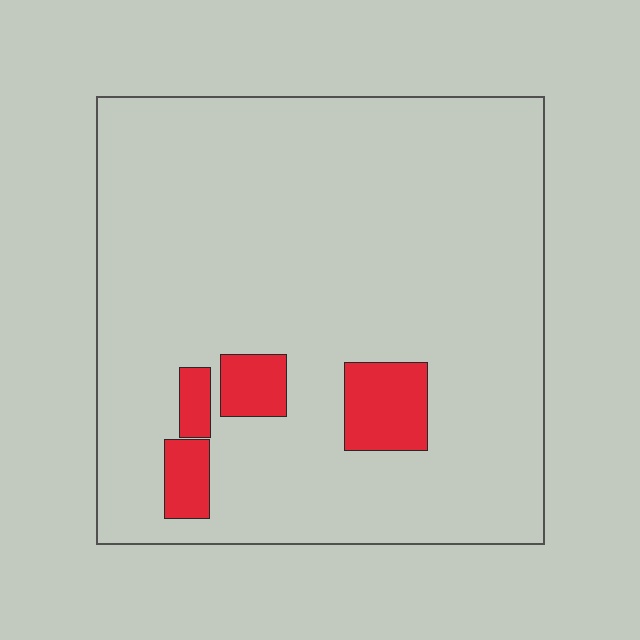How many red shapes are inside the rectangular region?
4.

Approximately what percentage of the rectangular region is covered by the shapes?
Approximately 10%.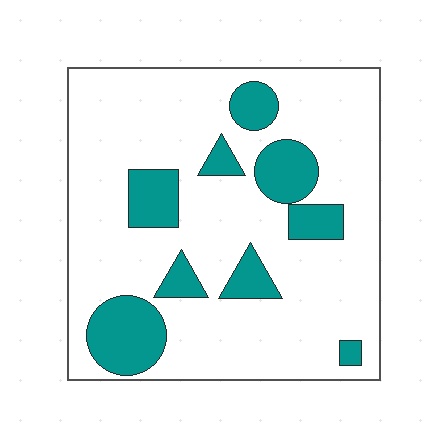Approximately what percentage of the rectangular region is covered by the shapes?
Approximately 20%.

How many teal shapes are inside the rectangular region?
9.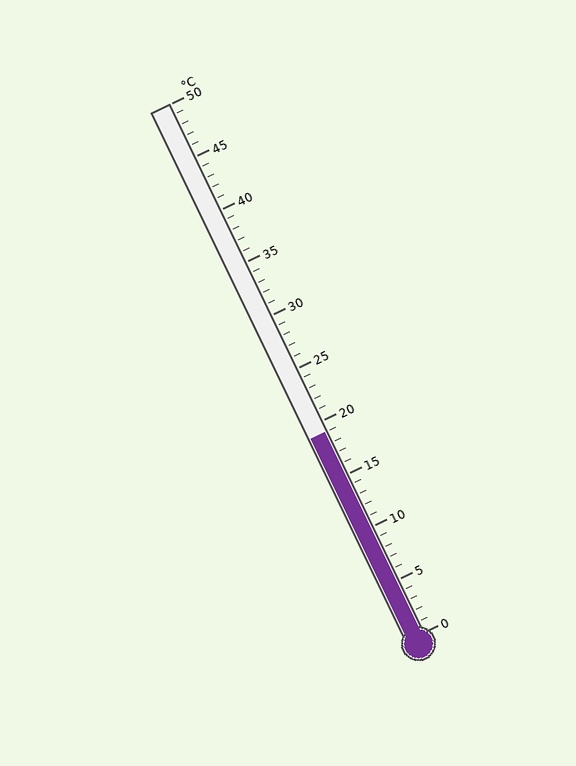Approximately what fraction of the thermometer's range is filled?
The thermometer is filled to approximately 40% of its range.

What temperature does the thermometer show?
The thermometer shows approximately 19°C.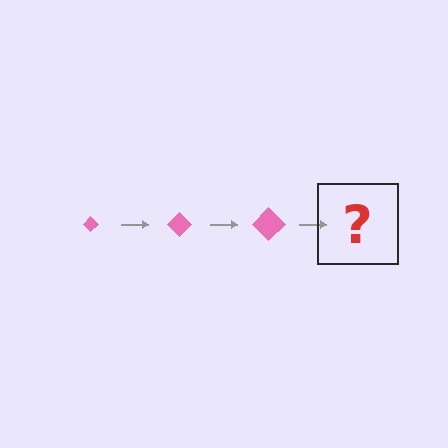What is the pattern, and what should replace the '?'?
The pattern is that the diamond gets progressively larger each step. The '?' should be a pink diamond, larger than the previous one.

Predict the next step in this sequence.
The next step is a pink diamond, larger than the previous one.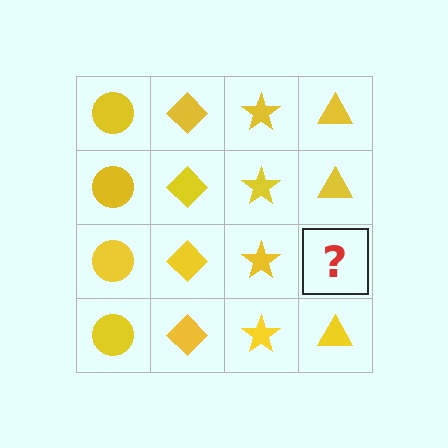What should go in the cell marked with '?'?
The missing cell should contain a yellow triangle.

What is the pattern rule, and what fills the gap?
The rule is that each column has a consistent shape. The gap should be filled with a yellow triangle.